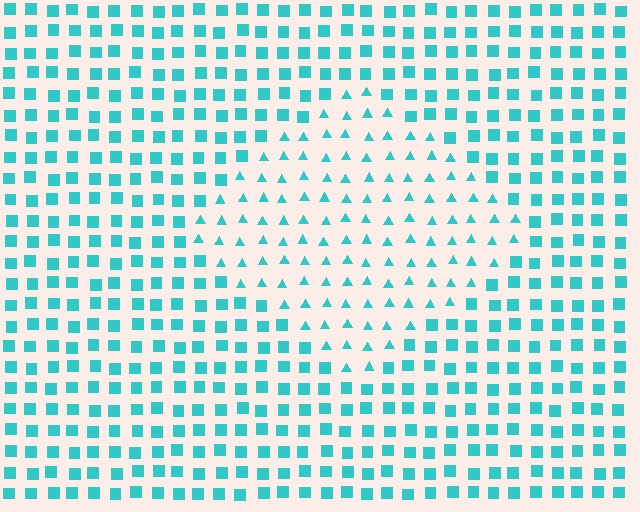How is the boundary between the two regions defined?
The boundary is defined by a change in element shape: triangles inside vs. squares outside. All elements share the same color and spacing.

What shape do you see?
I see a diamond.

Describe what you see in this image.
The image is filled with small cyan elements arranged in a uniform grid. A diamond-shaped region contains triangles, while the surrounding area contains squares. The boundary is defined purely by the change in element shape.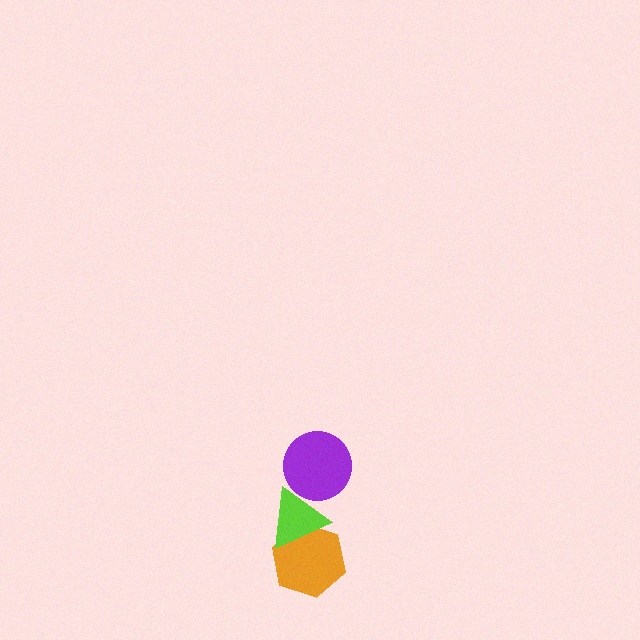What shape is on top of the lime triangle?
The purple circle is on top of the lime triangle.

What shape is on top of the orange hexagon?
The lime triangle is on top of the orange hexagon.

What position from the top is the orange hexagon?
The orange hexagon is 3rd from the top.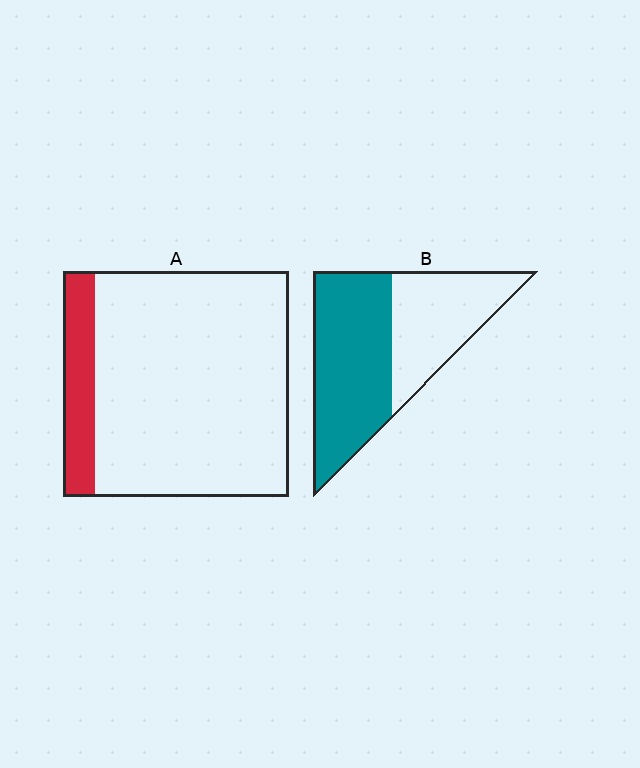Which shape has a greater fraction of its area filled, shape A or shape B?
Shape B.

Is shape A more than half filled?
No.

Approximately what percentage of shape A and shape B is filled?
A is approximately 15% and B is approximately 60%.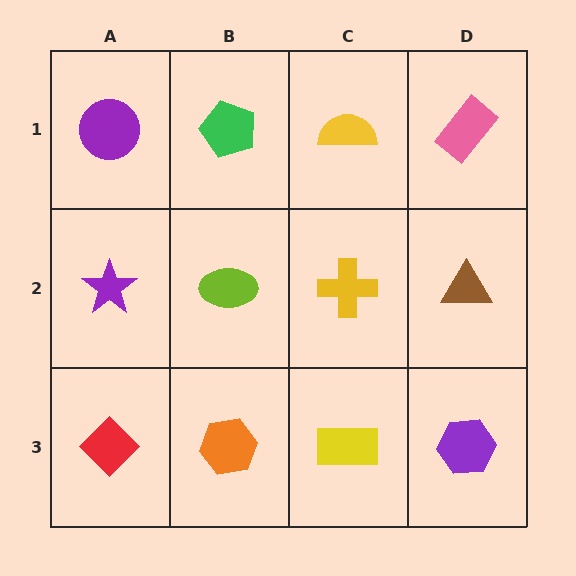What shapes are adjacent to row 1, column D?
A brown triangle (row 2, column D), a yellow semicircle (row 1, column C).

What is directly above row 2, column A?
A purple circle.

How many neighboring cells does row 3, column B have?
3.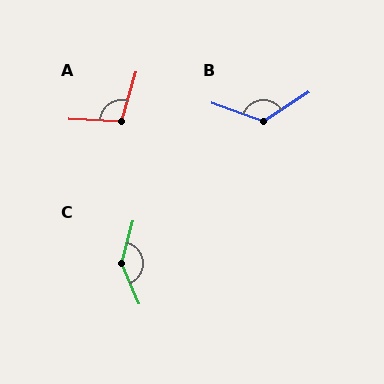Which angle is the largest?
C, at approximately 141 degrees.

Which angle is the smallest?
A, at approximately 103 degrees.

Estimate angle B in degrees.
Approximately 127 degrees.